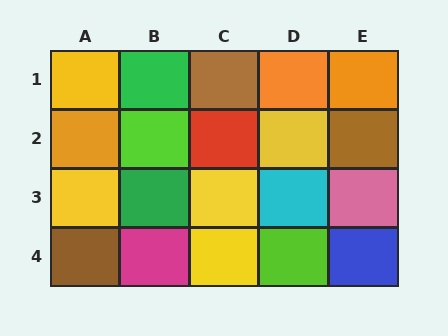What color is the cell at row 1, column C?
Brown.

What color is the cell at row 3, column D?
Cyan.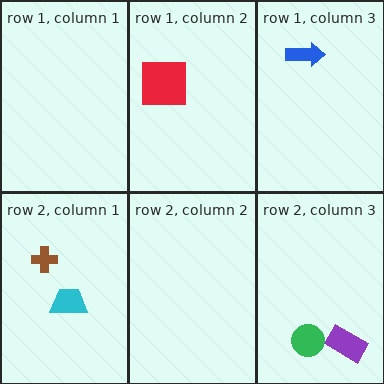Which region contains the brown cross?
The row 2, column 1 region.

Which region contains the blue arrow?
The row 1, column 3 region.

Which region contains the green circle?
The row 2, column 3 region.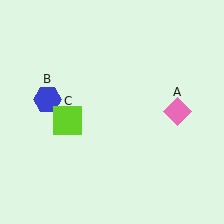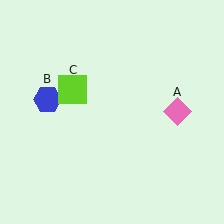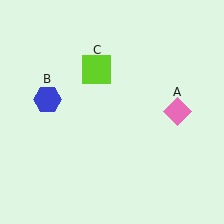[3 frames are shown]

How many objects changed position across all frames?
1 object changed position: lime square (object C).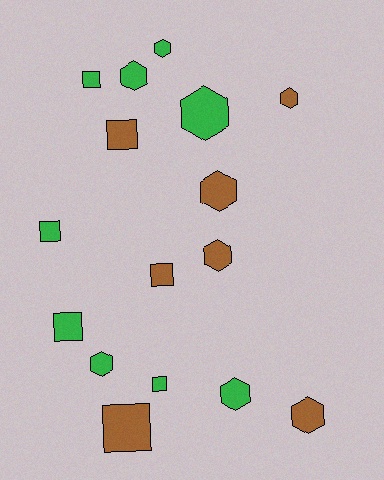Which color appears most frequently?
Green, with 9 objects.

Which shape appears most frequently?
Hexagon, with 9 objects.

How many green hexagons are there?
There are 5 green hexagons.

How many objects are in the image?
There are 16 objects.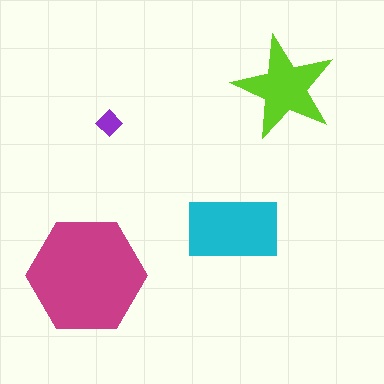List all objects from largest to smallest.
The magenta hexagon, the cyan rectangle, the lime star, the purple diamond.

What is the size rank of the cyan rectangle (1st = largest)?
2nd.